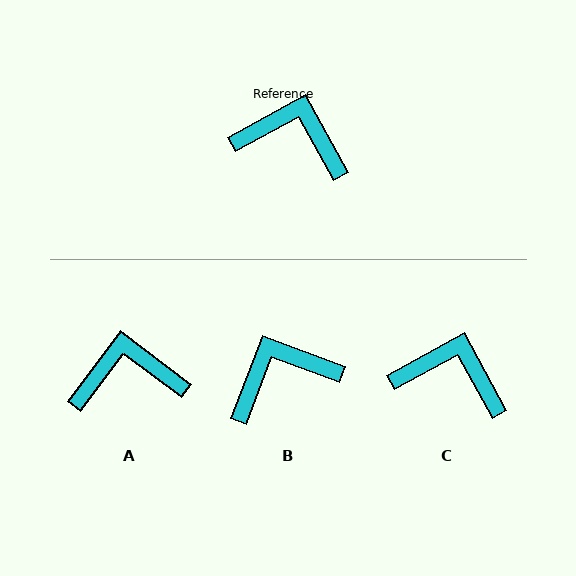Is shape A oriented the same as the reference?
No, it is off by about 24 degrees.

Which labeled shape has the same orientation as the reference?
C.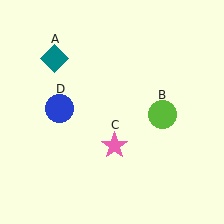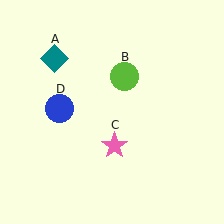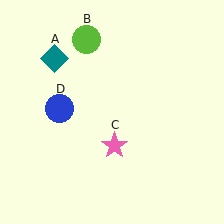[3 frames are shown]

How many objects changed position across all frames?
1 object changed position: lime circle (object B).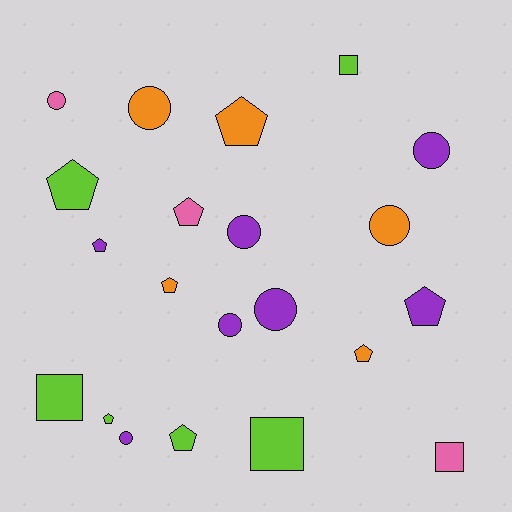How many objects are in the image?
There are 21 objects.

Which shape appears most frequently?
Pentagon, with 9 objects.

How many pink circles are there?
There is 1 pink circle.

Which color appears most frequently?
Purple, with 7 objects.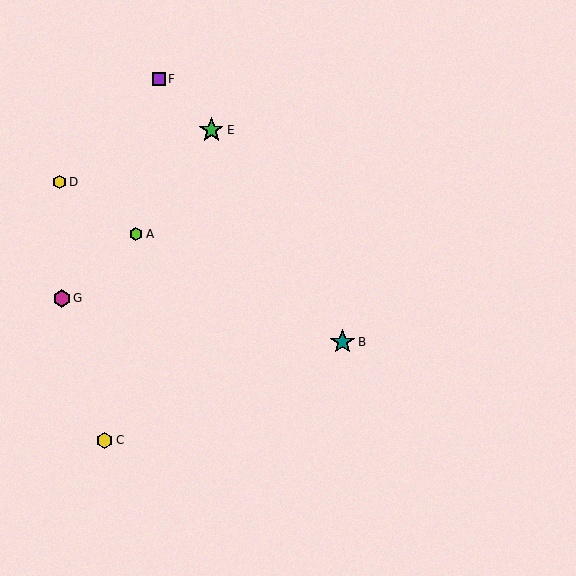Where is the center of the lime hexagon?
The center of the lime hexagon is at (136, 234).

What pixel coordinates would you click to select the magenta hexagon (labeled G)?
Click at (62, 298) to select the magenta hexagon G.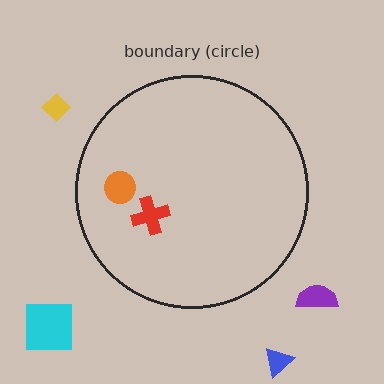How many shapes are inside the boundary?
2 inside, 4 outside.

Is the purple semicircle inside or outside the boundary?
Outside.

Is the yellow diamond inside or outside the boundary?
Outside.